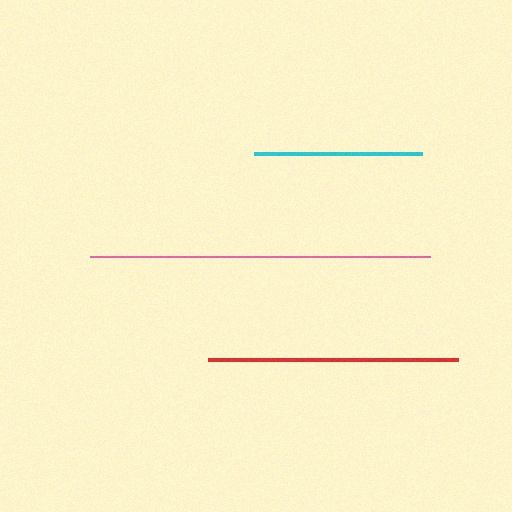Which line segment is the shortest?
The cyan line is the shortest at approximately 168 pixels.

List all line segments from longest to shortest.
From longest to shortest: pink, red, cyan.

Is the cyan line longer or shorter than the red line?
The red line is longer than the cyan line.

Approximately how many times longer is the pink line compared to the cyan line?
The pink line is approximately 2.0 times the length of the cyan line.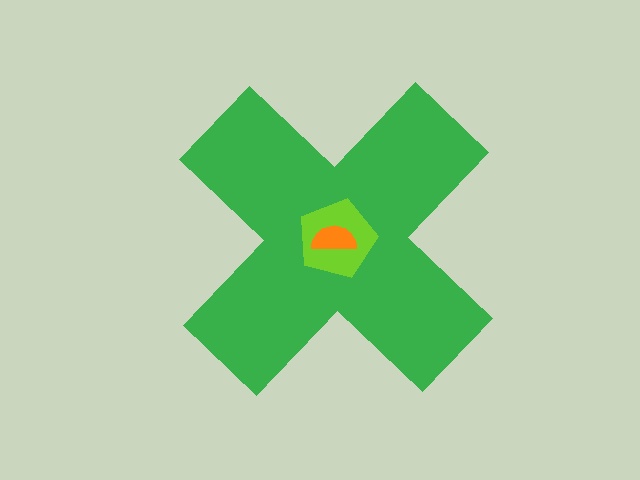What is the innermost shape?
The orange semicircle.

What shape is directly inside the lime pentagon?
The orange semicircle.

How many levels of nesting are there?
3.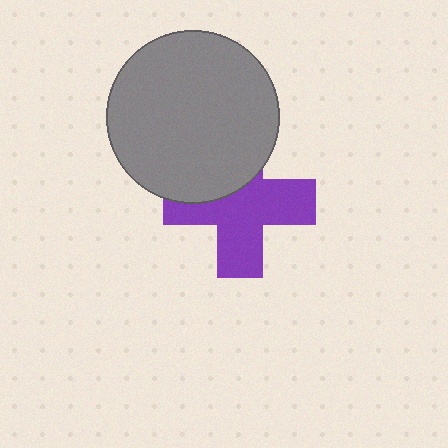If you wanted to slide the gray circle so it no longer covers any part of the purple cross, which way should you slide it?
Slide it up — that is the most direct way to separate the two shapes.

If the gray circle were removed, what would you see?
You would see the complete purple cross.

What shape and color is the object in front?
The object in front is a gray circle.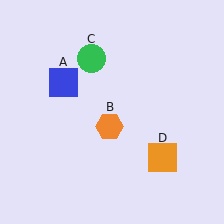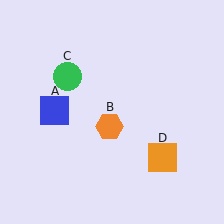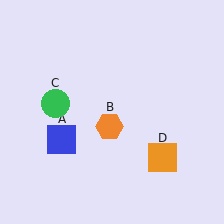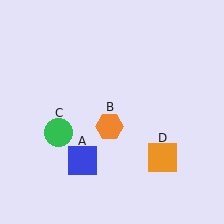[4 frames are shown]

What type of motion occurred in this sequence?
The blue square (object A), green circle (object C) rotated counterclockwise around the center of the scene.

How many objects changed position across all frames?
2 objects changed position: blue square (object A), green circle (object C).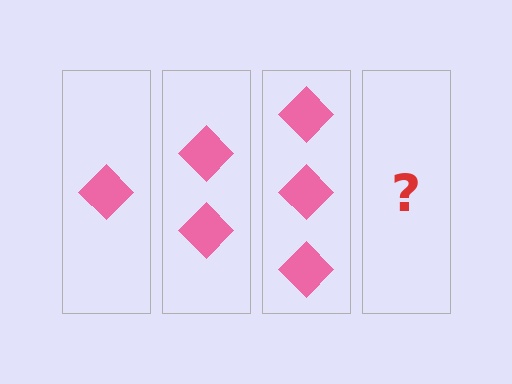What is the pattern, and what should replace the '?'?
The pattern is that each step adds one more diamond. The '?' should be 4 diamonds.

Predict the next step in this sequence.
The next step is 4 diamonds.